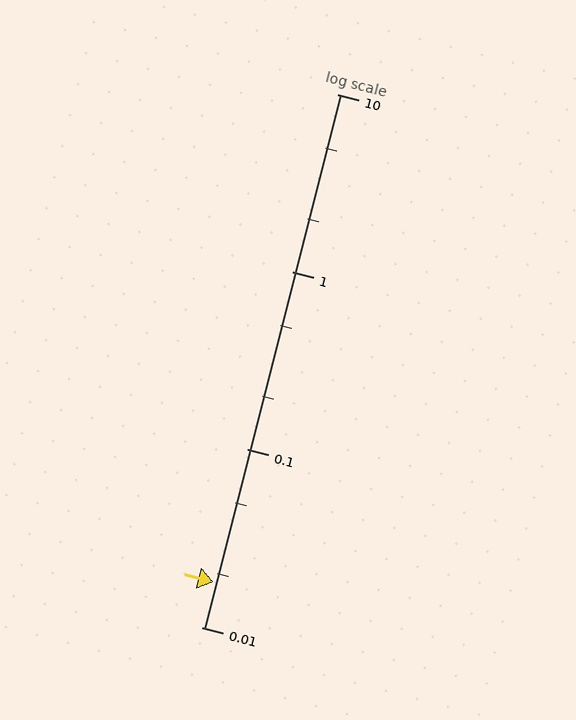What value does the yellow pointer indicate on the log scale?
The pointer indicates approximately 0.018.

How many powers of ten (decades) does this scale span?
The scale spans 3 decades, from 0.01 to 10.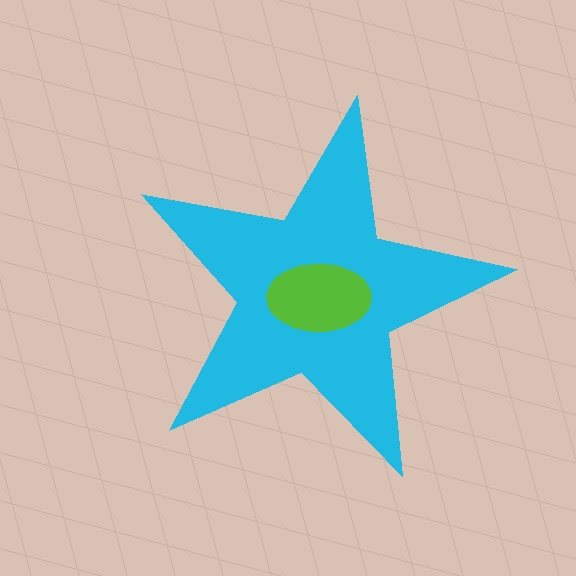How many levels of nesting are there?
2.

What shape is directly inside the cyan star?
The lime ellipse.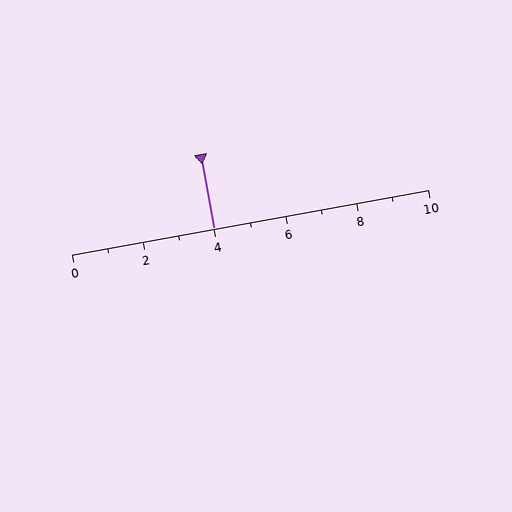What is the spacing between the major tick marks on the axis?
The major ticks are spaced 2 apart.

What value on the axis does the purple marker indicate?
The marker indicates approximately 4.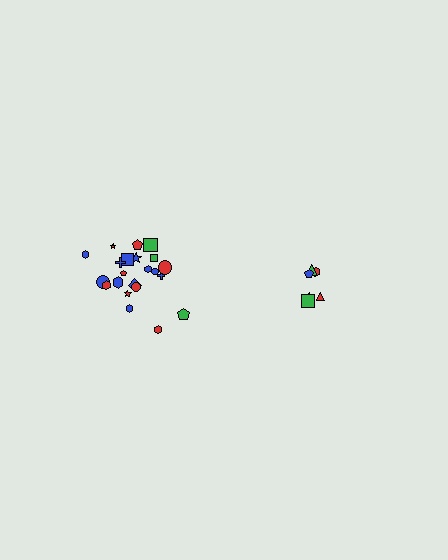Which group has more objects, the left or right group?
The left group.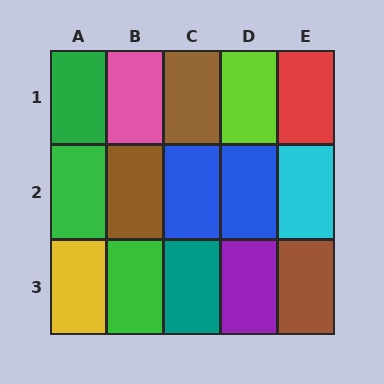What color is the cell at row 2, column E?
Cyan.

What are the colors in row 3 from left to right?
Yellow, green, teal, purple, brown.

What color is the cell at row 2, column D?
Blue.